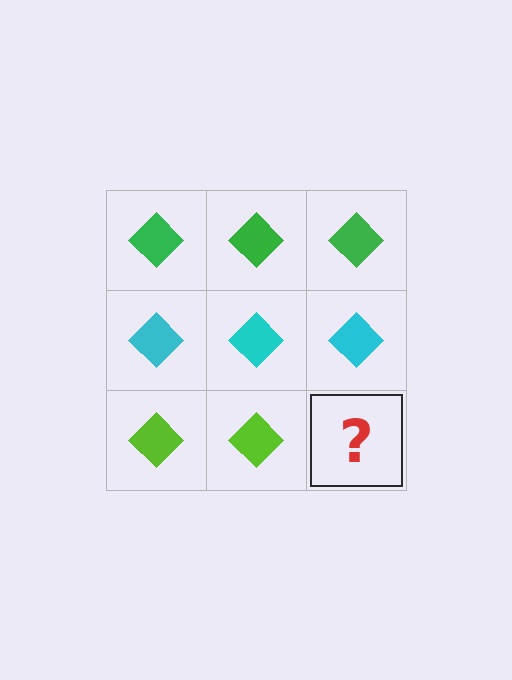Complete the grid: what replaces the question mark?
The question mark should be replaced with a lime diamond.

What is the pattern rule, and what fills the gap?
The rule is that each row has a consistent color. The gap should be filled with a lime diamond.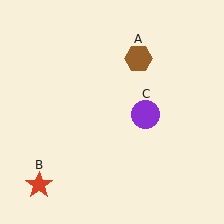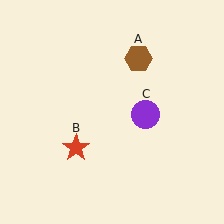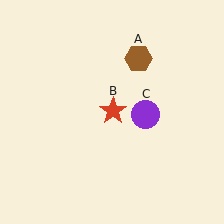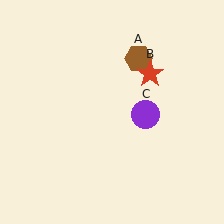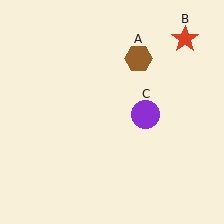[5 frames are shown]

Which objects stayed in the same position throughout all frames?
Brown hexagon (object A) and purple circle (object C) remained stationary.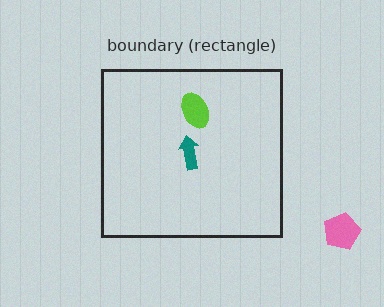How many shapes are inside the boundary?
2 inside, 1 outside.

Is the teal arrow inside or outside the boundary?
Inside.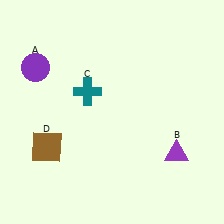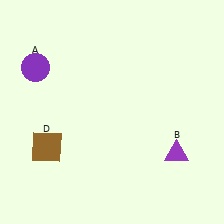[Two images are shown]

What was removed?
The teal cross (C) was removed in Image 2.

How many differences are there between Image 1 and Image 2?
There is 1 difference between the two images.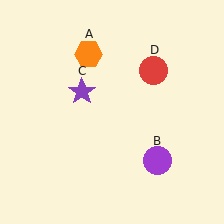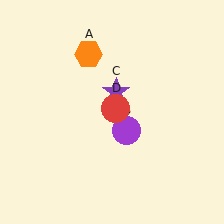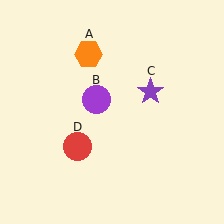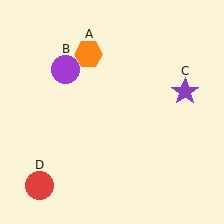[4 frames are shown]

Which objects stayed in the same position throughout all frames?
Orange hexagon (object A) remained stationary.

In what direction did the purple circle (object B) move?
The purple circle (object B) moved up and to the left.